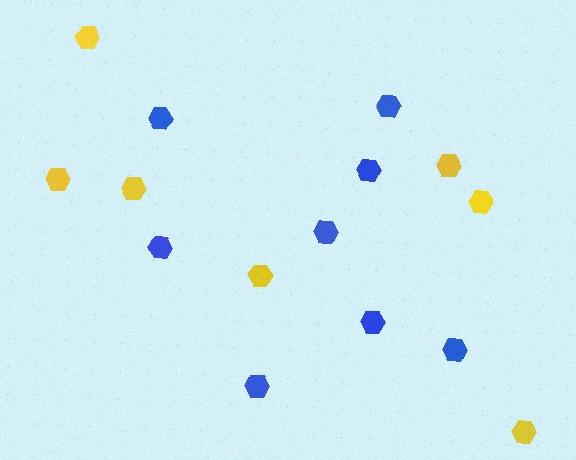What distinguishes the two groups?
There are 2 groups: one group of yellow hexagons (7) and one group of blue hexagons (8).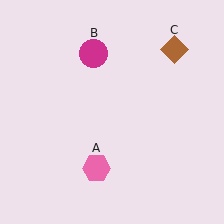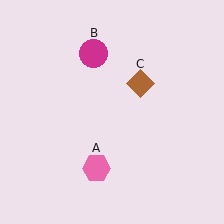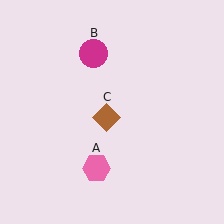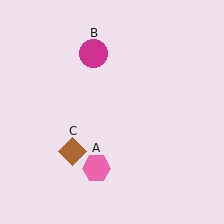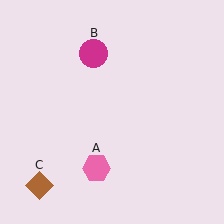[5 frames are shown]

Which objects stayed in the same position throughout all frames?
Pink hexagon (object A) and magenta circle (object B) remained stationary.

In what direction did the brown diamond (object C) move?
The brown diamond (object C) moved down and to the left.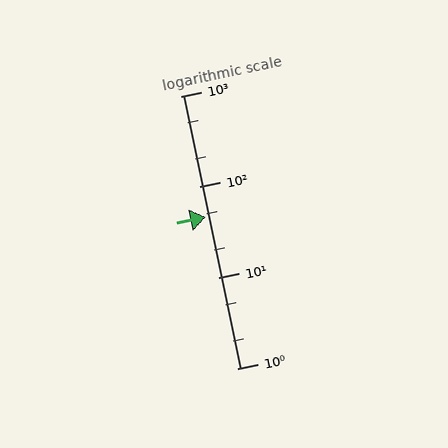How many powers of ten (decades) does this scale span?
The scale spans 3 decades, from 1 to 1000.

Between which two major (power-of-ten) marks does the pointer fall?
The pointer is between 10 and 100.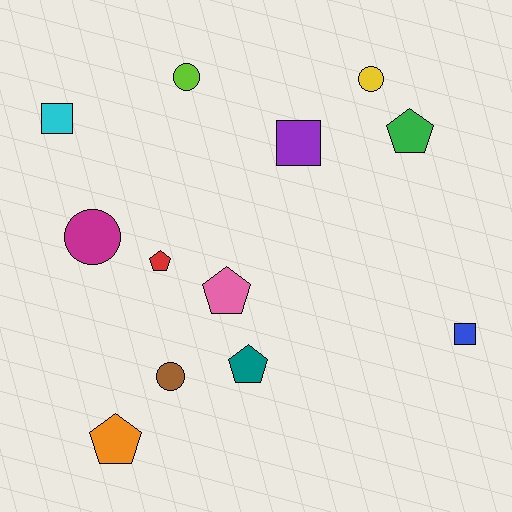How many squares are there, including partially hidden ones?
There are 3 squares.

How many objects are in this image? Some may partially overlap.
There are 12 objects.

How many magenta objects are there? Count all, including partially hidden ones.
There is 1 magenta object.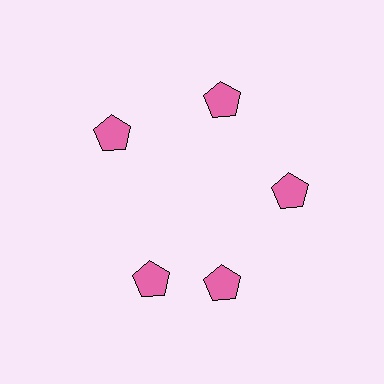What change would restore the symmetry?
The symmetry would be restored by rotating it back into even spacing with its neighbors so that all 5 pentagons sit at equal angles and equal distance from the center.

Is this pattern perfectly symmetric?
No. The 5 pink pentagons are arranged in a ring, but one element near the 8 o'clock position is rotated out of alignment along the ring, breaking the 5-fold rotational symmetry.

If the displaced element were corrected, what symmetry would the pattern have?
It would have 5-fold rotational symmetry — the pattern would map onto itself every 72 degrees.